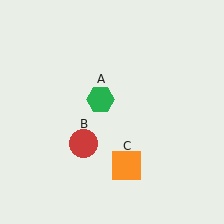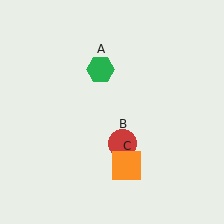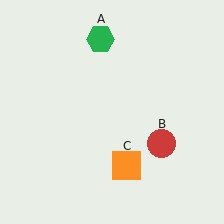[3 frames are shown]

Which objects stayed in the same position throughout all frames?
Orange square (object C) remained stationary.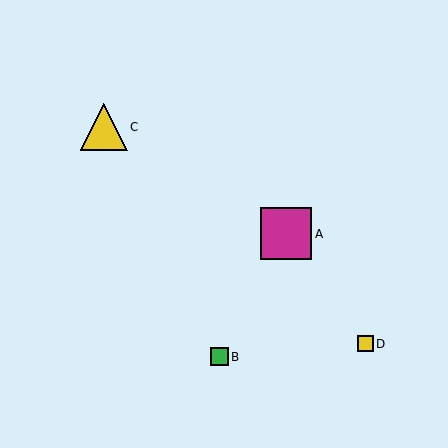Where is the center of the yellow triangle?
The center of the yellow triangle is at (104, 127).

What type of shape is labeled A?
Shape A is a magenta square.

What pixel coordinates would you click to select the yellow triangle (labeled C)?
Click at (104, 127) to select the yellow triangle C.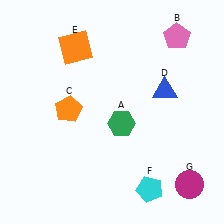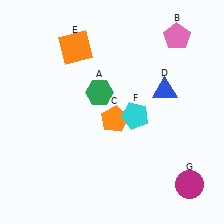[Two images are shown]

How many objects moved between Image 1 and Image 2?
3 objects moved between the two images.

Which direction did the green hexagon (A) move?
The green hexagon (A) moved up.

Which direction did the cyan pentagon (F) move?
The cyan pentagon (F) moved up.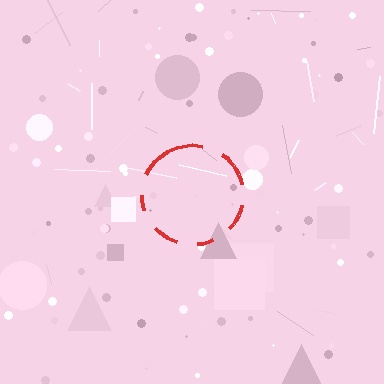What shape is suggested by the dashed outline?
The dashed outline suggests a circle.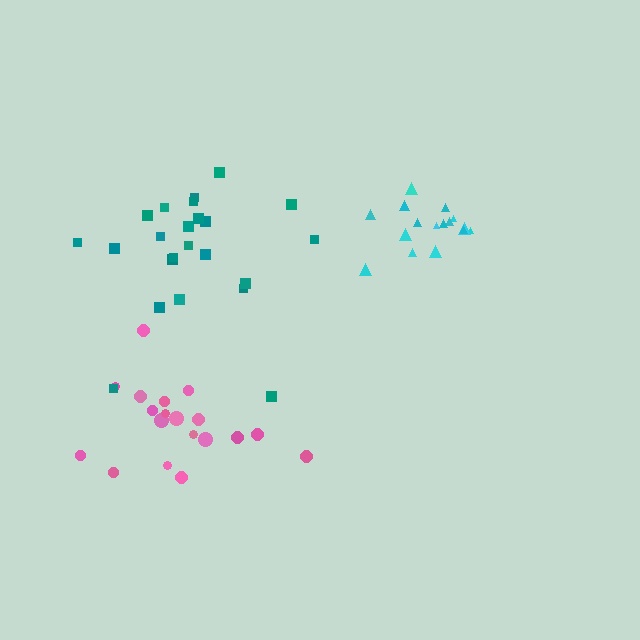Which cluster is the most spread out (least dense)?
Teal.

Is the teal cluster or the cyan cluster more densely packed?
Cyan.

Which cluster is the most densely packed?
Cyan.